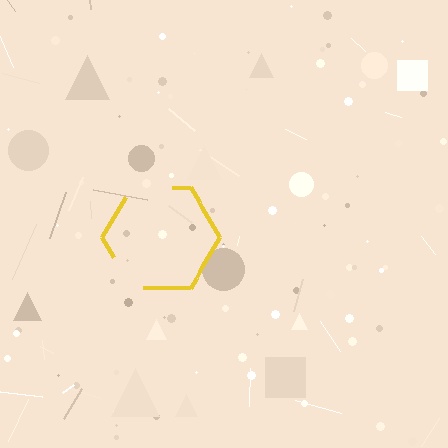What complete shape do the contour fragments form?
The contour fragments form a hexagon.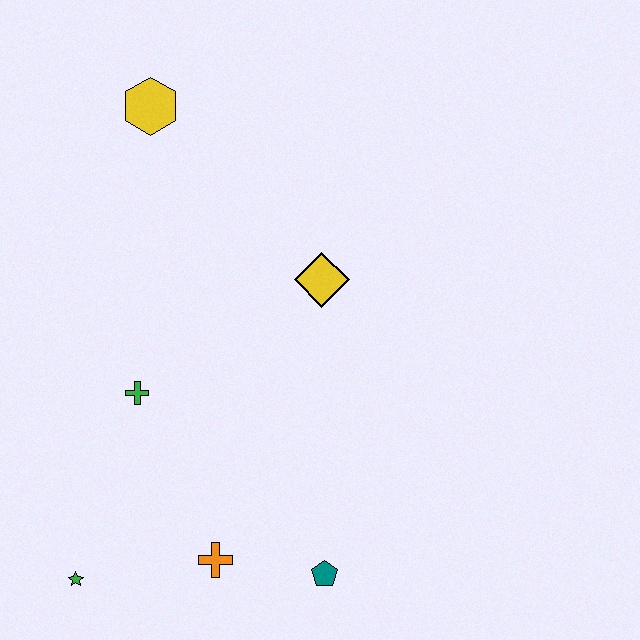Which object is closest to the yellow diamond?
The green cross is closest to the yellow diamond.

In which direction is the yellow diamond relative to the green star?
The yellow diamond is above the green star.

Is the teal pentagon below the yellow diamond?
Yes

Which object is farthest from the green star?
The yellow hexagon is farthest from the green star.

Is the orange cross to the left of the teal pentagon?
Yes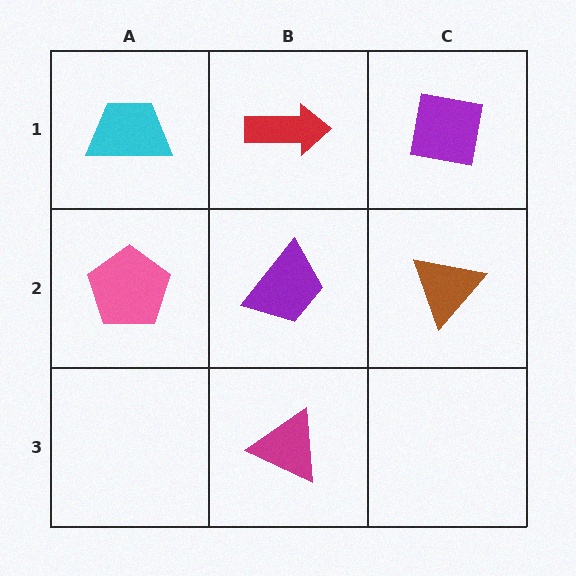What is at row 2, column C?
A brown triangle.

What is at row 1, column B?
A red arrow.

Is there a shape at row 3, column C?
No, that cell is empty.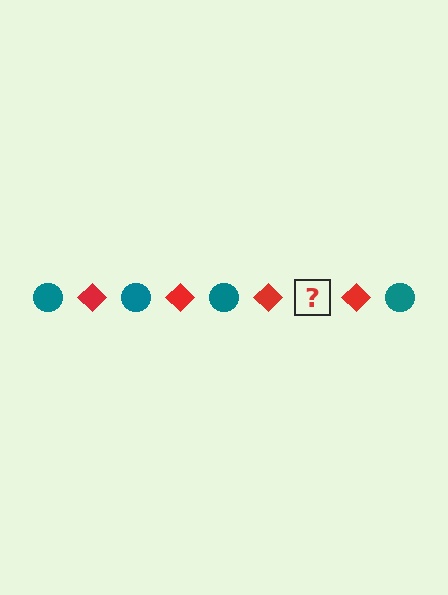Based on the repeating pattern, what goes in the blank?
The blank should be a teal circle.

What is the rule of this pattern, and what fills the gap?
The rule is that the pattern alternates between teal circle and red diamond. The gap should be filled with a teal circle.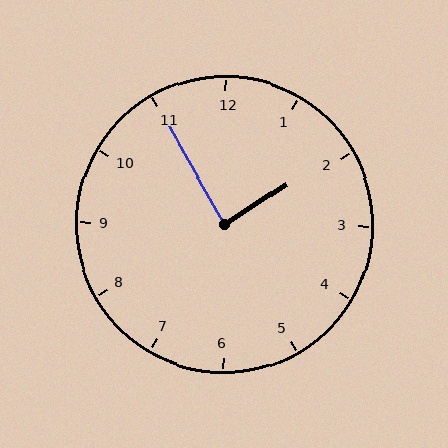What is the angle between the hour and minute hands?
Approximately 88 degrees.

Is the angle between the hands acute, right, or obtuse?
It is right.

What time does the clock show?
1:55.